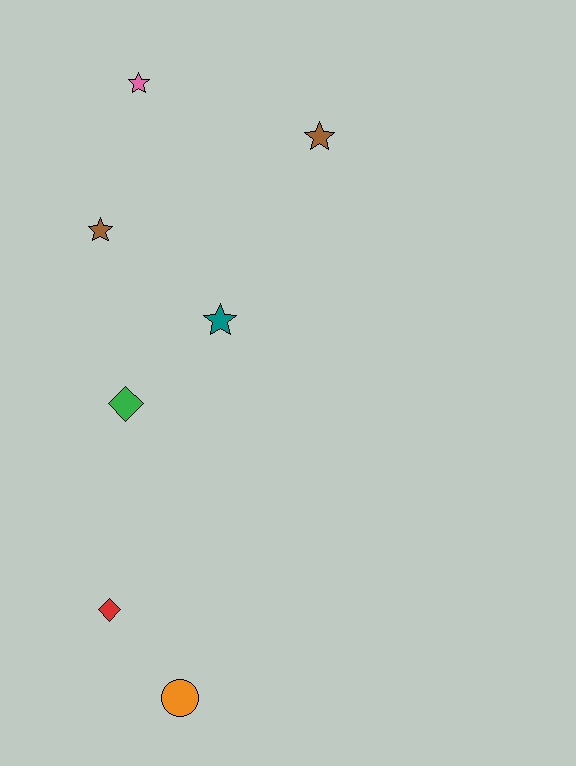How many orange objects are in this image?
There is 1 orange object.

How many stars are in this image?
There are 4 stars.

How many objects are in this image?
There are 7 objects.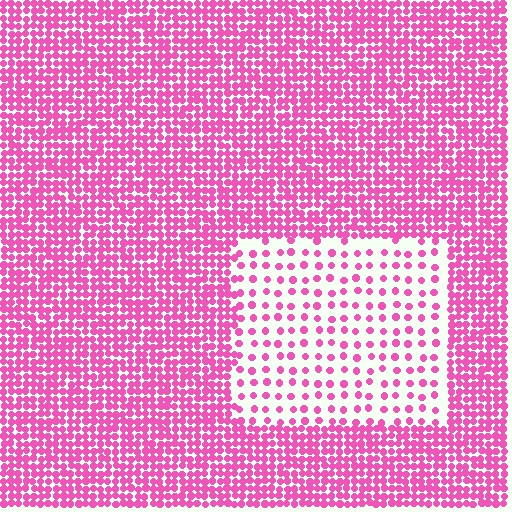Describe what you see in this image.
The image contains small pink elements arranged at two different densities. A rectangle-shaped region is visible where the elements are less densely packed than the surrounding area.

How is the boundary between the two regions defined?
The boundary is defined by a change in element density (approximately 3.0x ratio). All elements are the same color, size, and shape.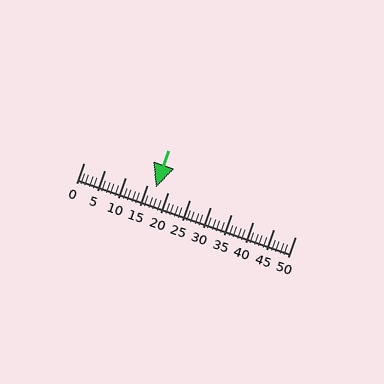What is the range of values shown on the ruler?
The ruler shows values from 0 to 50.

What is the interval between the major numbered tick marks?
The major tick marks are spaced 5 units apart.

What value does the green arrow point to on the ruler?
The green arrow points to approximately 17.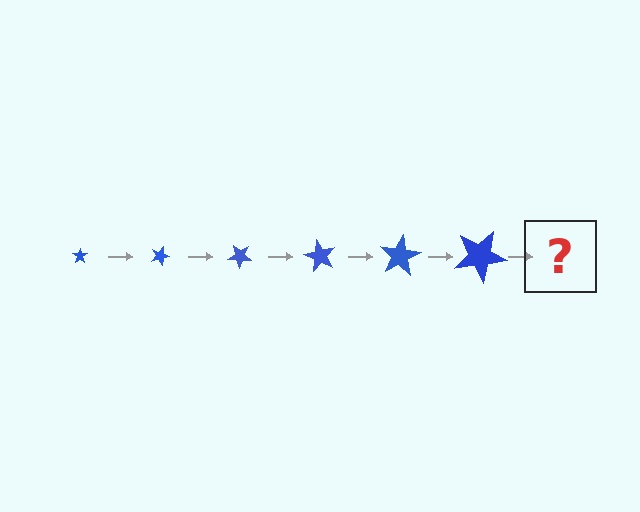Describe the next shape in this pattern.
It should be a star, larger than the previous one and rotated 120 degrees from the start.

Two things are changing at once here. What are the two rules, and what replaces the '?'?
The two rules are that the star grows larger each step and it rotates 20 degrees each step. The '?' should be a star, larger than the previous one and rotated 120 degrees from the start.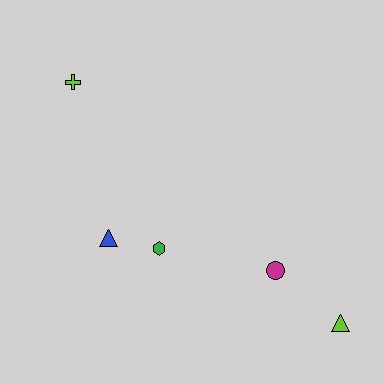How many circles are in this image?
There is 1 circle.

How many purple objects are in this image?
There are no purple objects.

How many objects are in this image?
There are 5 objects.